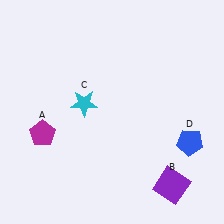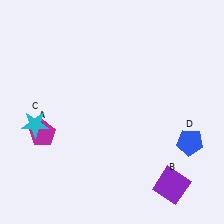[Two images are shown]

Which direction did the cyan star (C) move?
The cyan star (C) moved left.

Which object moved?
The cyan star (C) moved left.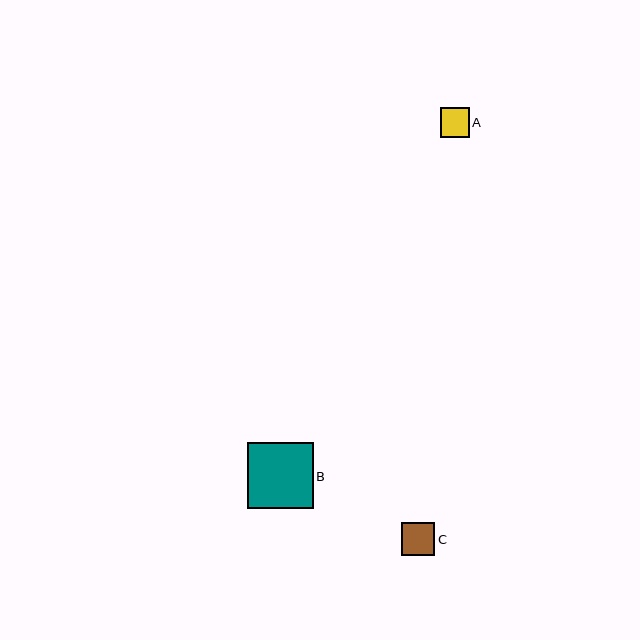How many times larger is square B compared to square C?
Square B is approximately 2.0 times the size of square C.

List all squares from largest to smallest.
From largest to smallest: B, C, A.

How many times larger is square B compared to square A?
Square B is approximately 2.2 times the size of square A.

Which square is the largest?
Square B is the largest with a size of approximately 66 pixels.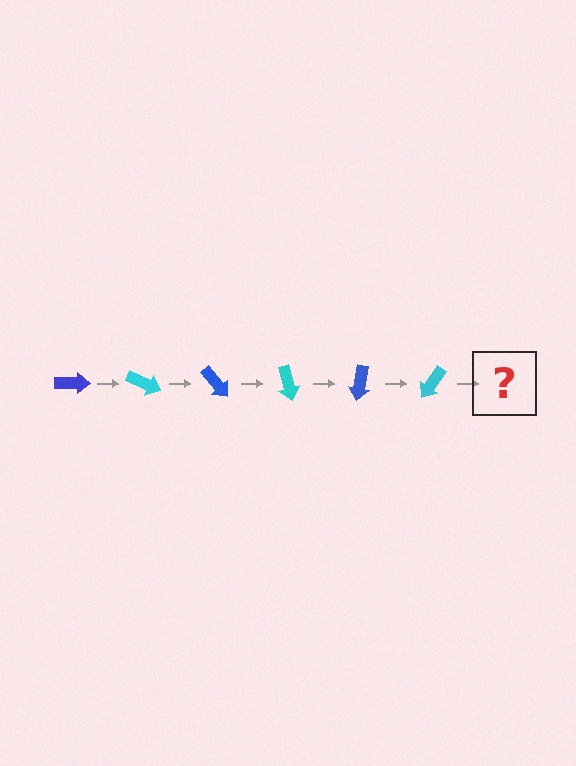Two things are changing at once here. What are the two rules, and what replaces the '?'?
The two rules are that it rotates 25 degrees each step and the color cycles through blue and cyan. The '?' should be a blue arrow, rotated 150 degrees from the start.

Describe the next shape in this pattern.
It should be a blue arrow, rotated 150 degrees from the start.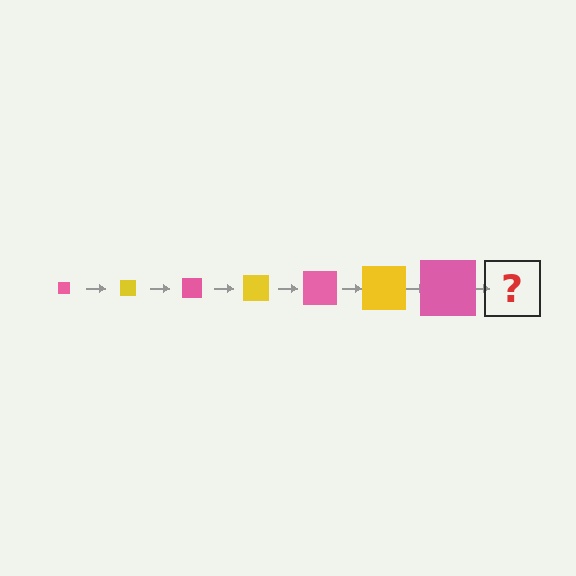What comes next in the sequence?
The next element should be a yellow square, larger than the previous one.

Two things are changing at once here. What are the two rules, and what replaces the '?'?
The two rules are that the square grows larger each step and the color cycles through pink and yellow. The '?' should be a yellow square, larger than the previous one.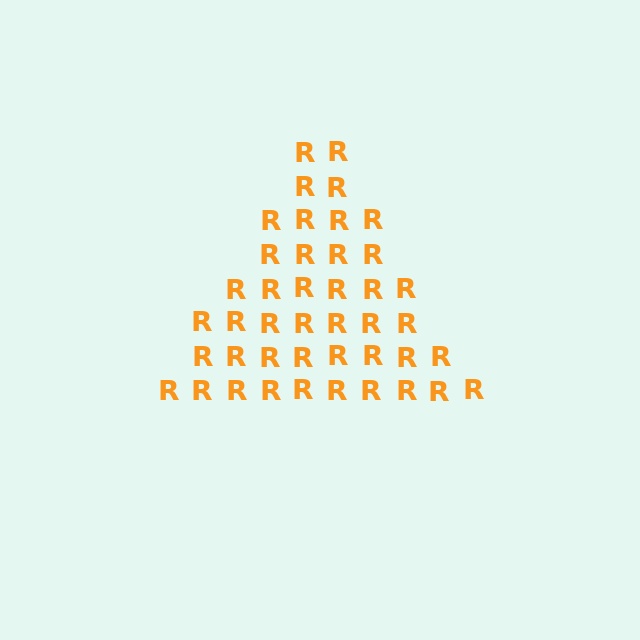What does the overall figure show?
The overall figure shows a triangle.